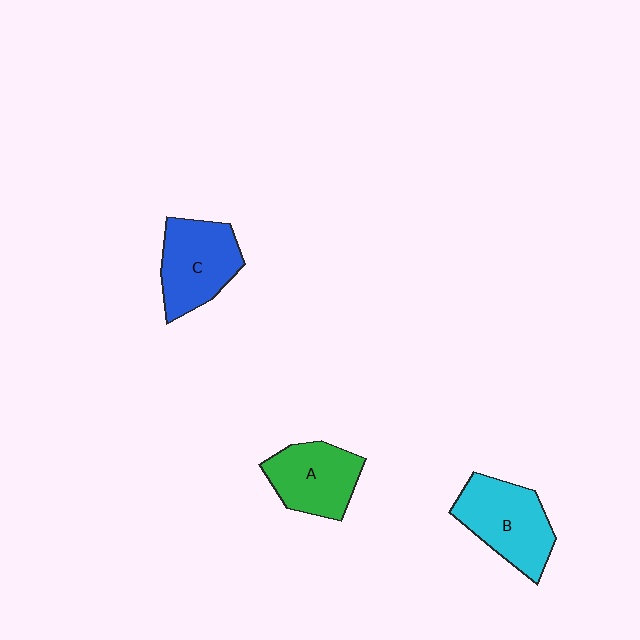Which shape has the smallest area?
Shape A (green).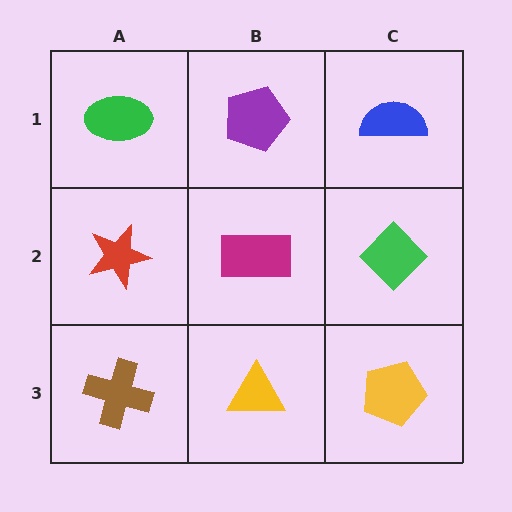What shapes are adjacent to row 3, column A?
A red star (row 2, column A), a yellow triangle (row 3, column B).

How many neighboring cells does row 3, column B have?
3.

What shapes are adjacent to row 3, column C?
A green diamond (row 2, column C), a yellow triangle (row 3, column B).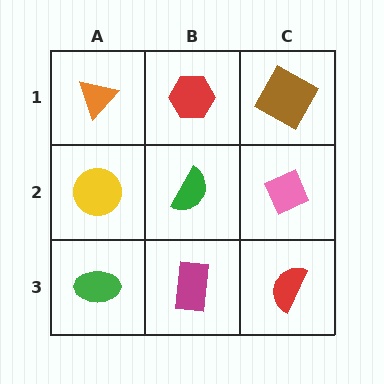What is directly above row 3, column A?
A yellow circle.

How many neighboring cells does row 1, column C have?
2.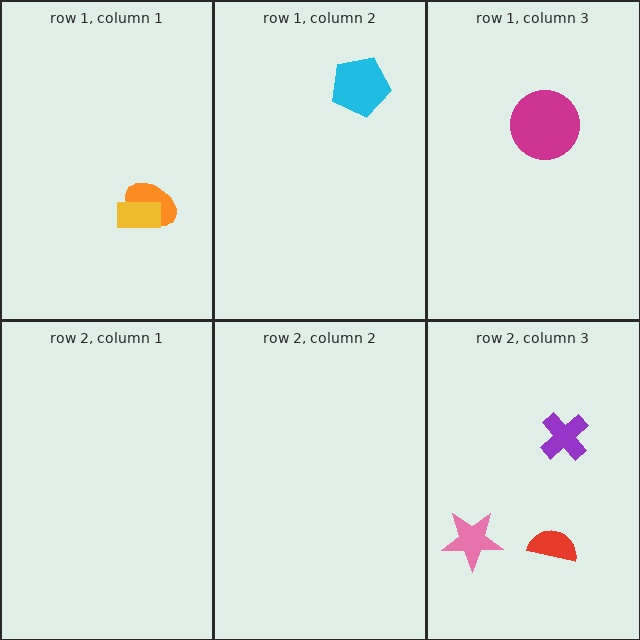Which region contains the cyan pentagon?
The row 1, column 2 region.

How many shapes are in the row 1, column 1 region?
2.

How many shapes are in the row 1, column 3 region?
1.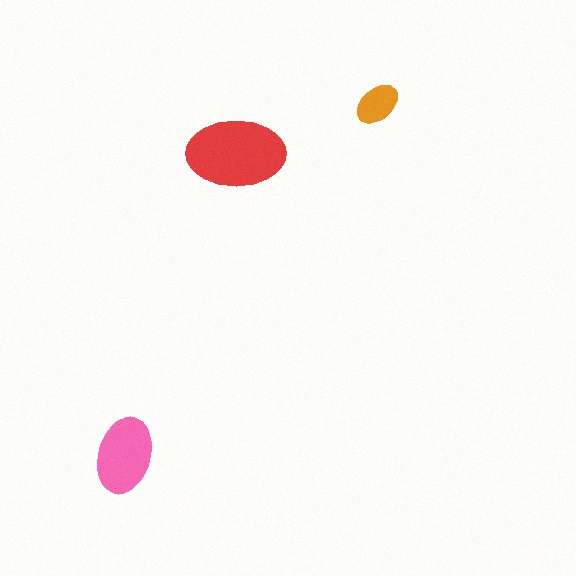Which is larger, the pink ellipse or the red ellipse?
The red one.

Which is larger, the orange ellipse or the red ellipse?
The red one.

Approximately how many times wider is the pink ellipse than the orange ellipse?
About 1.5 times wider.